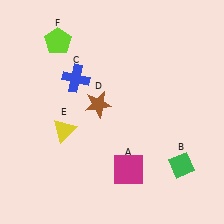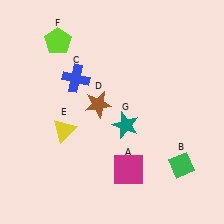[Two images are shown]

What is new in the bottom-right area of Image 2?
A teal star (G) was added in the bottom-right area of Image 2.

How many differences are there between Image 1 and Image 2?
There is 1 difference between the two images.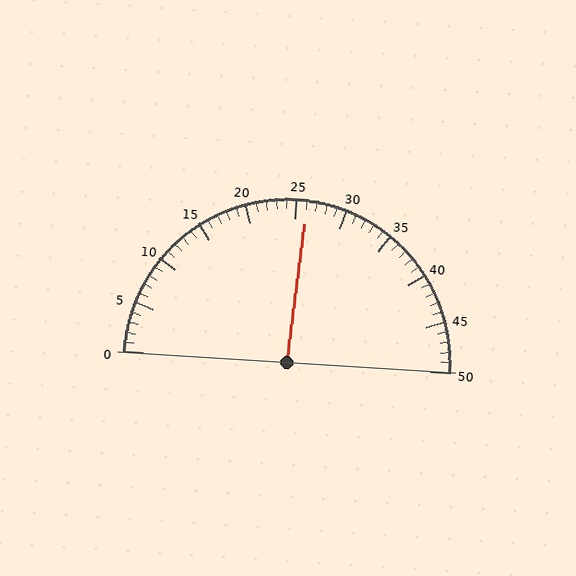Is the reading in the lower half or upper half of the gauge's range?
The reading is in the upper half of the range (0 to 50).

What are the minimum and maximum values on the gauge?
The gauge ranges from 0 to 50.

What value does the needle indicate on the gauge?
The needle indicates approximately 26.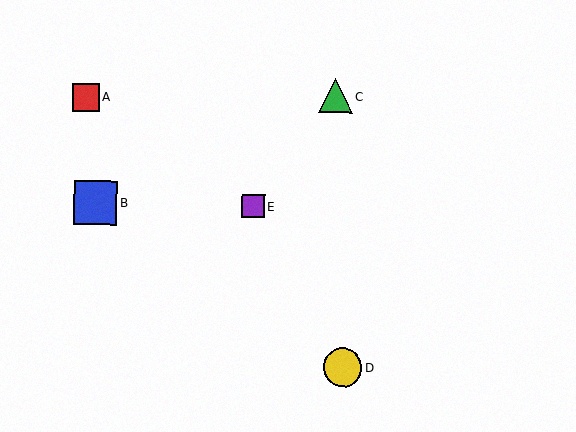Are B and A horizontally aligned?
No, B is at y≈202 and A is at y≈97.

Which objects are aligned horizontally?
Objects B, E are aligned horizontally.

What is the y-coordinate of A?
Object A is at y≈97.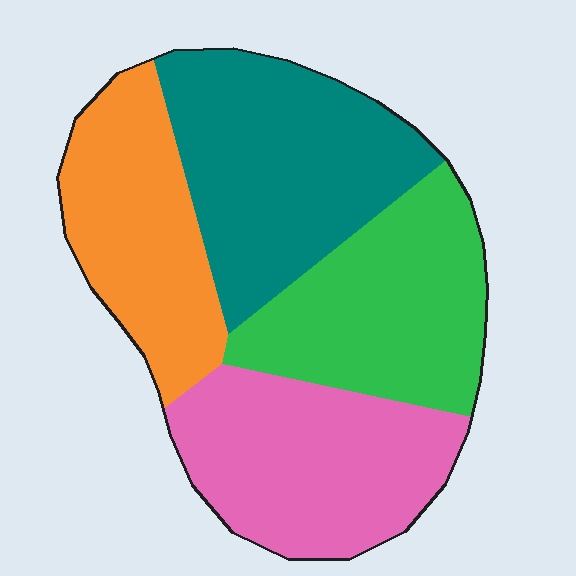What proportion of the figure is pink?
Pink covers around 25% of the figure.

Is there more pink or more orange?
Pink.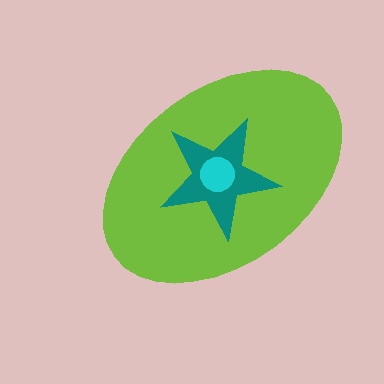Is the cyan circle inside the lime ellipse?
Yes.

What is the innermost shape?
The cyan circle.